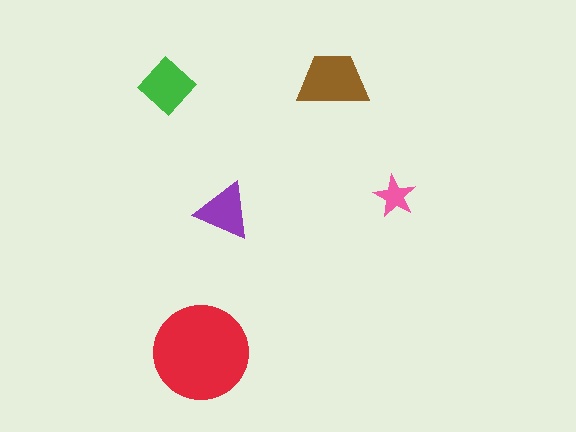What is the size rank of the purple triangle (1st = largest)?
4th.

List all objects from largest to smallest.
The red circle, the brown trapezoid, the green diamond, the purple triangle, the pink star.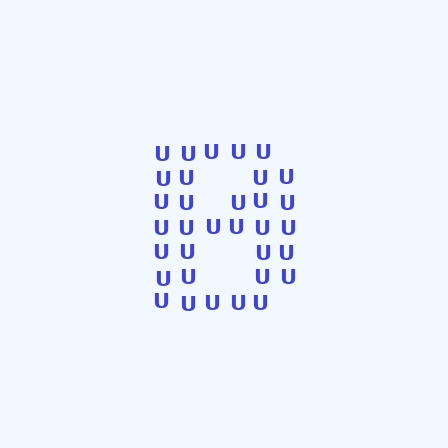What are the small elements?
The small elements are letter U's.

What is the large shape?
The large shape is the letter B.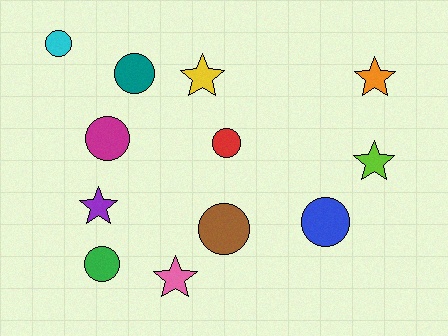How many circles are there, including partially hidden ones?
There are 7 circles.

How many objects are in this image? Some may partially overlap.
There are 12 objects.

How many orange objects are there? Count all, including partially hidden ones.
There is 1 orange object.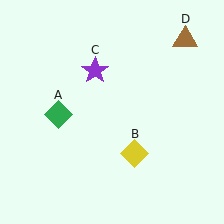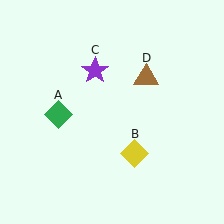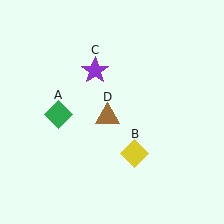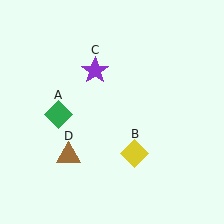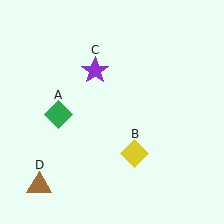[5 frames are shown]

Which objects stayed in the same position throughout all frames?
Green diamond (object A) and yellow diamond (object B) and purple star (object C) remained stationary.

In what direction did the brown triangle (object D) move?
The brown triangle (object D) moved down and to the left.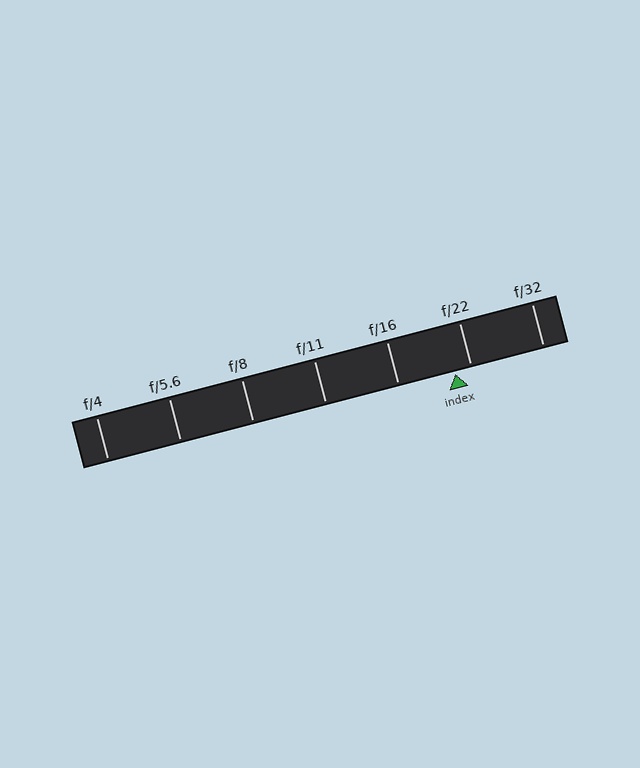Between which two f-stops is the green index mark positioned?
The index mark is between f/16 and f/22.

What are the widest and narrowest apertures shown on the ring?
The widest aperture shown is f/4 and the narrowest is f/32.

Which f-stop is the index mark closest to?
The index mark is closest to f/22.